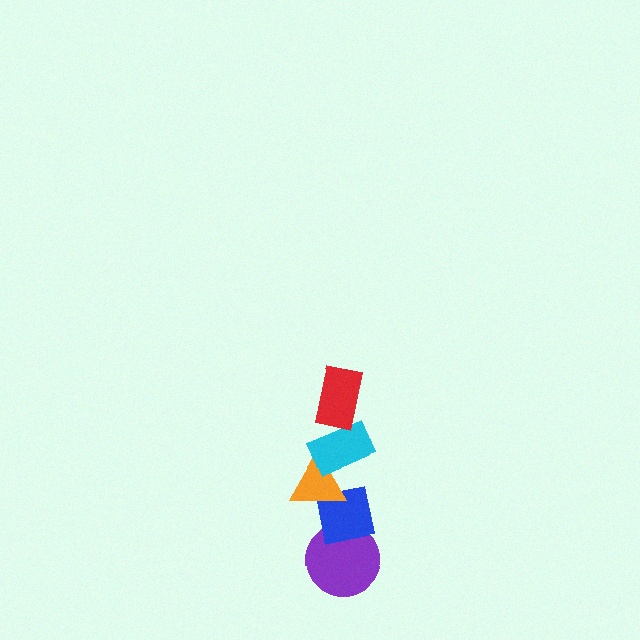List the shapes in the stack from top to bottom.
From top to bottom: the red rectangle, the cyan rectangle, the orange triangle, the blue square, the purple circle.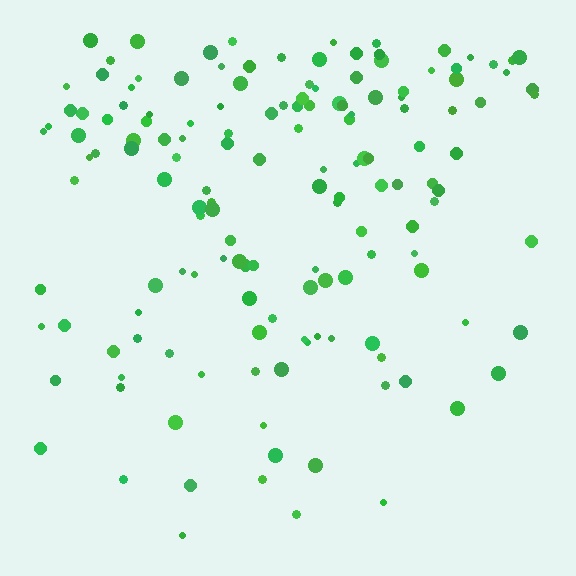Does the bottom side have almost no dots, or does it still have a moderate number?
Still a moderate number, just noticeably fewer than the top.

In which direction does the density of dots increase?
From bottom to top, with the top side densest.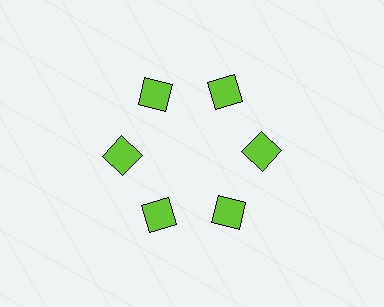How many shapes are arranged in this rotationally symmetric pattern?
There are 6 shapes, arranged in 6 groups of 1.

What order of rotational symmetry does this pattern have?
This pattern has 6-fold rotational symmetry.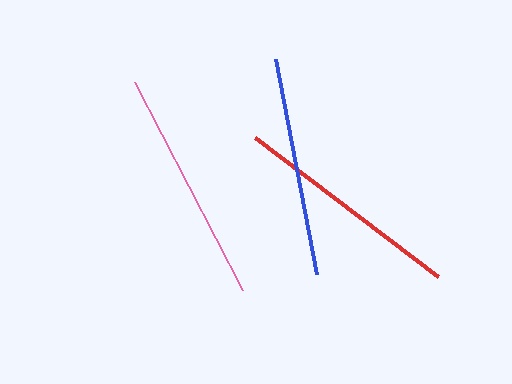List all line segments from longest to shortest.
From longest to shortest: pink, red, blue.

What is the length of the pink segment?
The pink segment is approximately 235 pixels long.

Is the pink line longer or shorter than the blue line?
The pink line is longer than the blue line.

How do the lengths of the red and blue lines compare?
The red and blue lines are approximately the same length.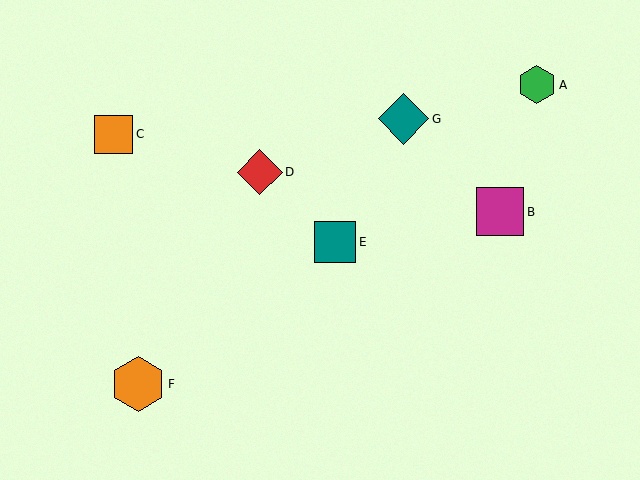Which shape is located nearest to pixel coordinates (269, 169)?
The red diamond (labeled D) at (260, 172) is nearest to that location.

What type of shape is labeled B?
Shape B is a magenta square.